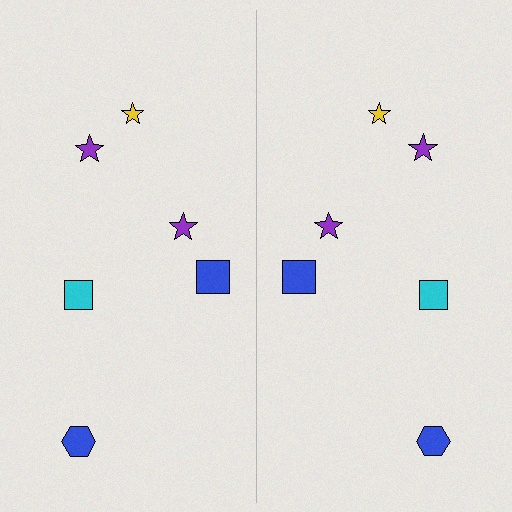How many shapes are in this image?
There are 12 shapes in this image.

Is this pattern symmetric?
Yes, this pattern has bilateral (reflection) symmetry.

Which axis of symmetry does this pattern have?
The pattern has a vertical axis of symmetry running through the center of the image.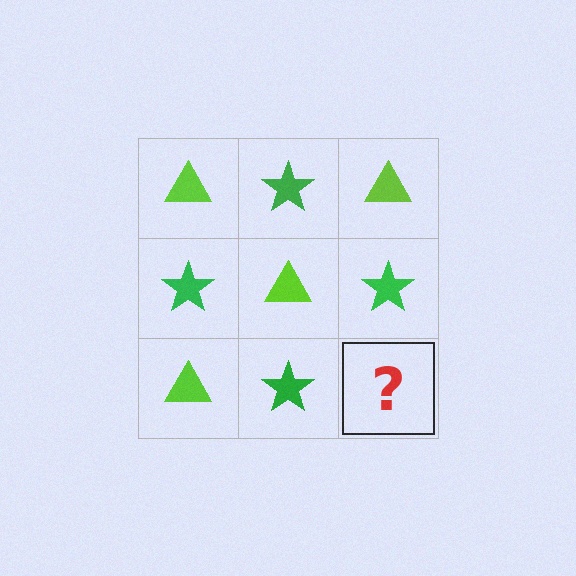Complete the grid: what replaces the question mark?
The question mark should be replaced with a lime triangle.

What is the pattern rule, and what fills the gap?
The rule is that it alternates lime triangle and green star in a checkerboard pattern. The gap should be filled with a lime triangle.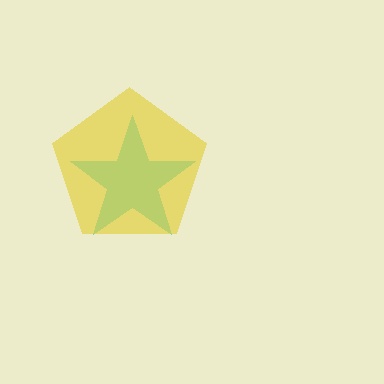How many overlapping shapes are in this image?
There are 2 overlapping shapes in the image.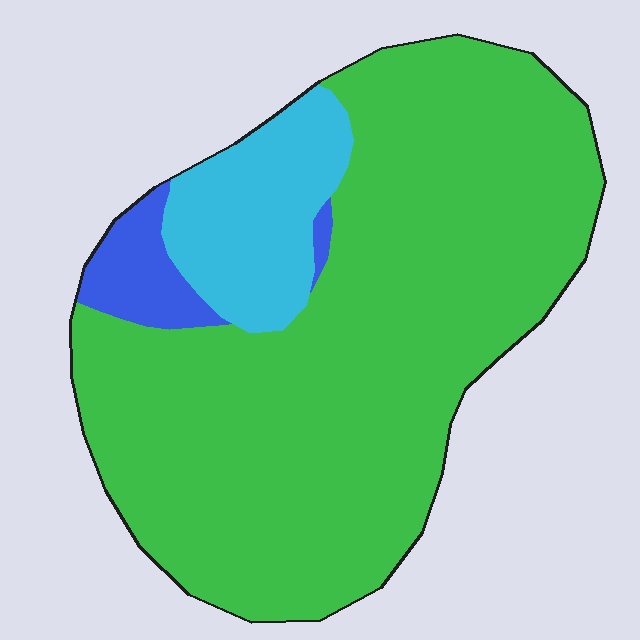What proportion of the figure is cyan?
Cyan takes up about one eighth (1/8) of the figure.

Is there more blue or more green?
Green.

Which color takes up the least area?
Blue, at roughly 5%.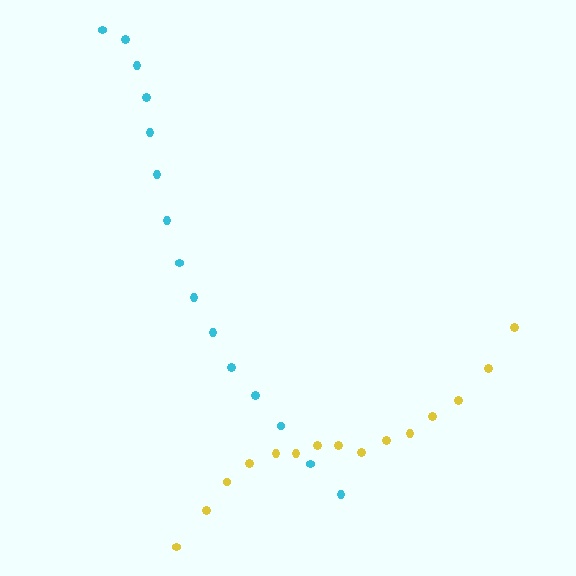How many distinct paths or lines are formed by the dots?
There are 2 distinct paths.